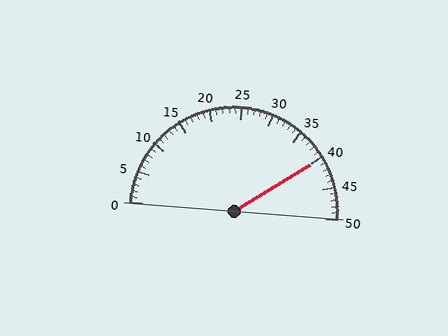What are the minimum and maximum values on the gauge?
The gauge ranges from 0 to 50.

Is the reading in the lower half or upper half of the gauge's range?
The reading is in the upper half of the range (0 to 50).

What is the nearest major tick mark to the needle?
The nearest major tick mark is 40.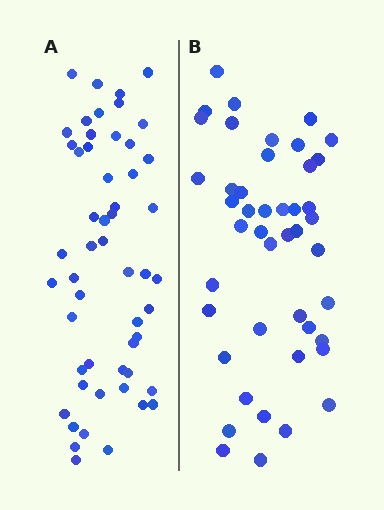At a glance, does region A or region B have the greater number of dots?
Region A (the left region) has more dots.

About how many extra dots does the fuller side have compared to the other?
Region A has roughly 8 or so more dots than region B.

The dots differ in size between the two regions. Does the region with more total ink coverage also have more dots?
No. Region B has more total ink coverage because its dots are larger, but region A actually contains more individual dots. Total area can be misleading — the number of items is what matters here.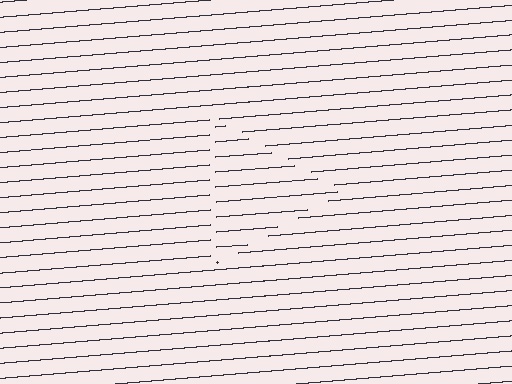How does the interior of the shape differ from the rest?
The interior of the shape contains the same grating, shifted by half a period — the contour is defined by the phase discontinuity where line-ends from the inner and outer gratings abut.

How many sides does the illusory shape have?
3 sides — the line-ends trace a triangle.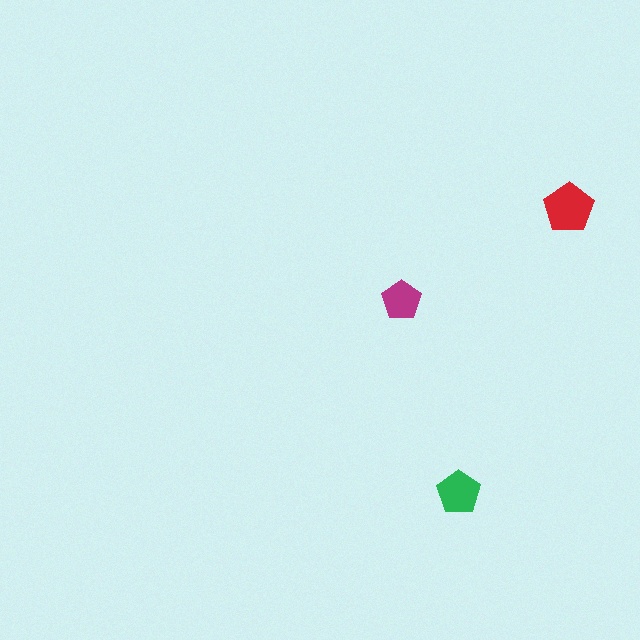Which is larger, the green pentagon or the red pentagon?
The red one.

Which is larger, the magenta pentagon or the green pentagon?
The green one.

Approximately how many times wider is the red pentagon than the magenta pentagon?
About 1.5 times wider.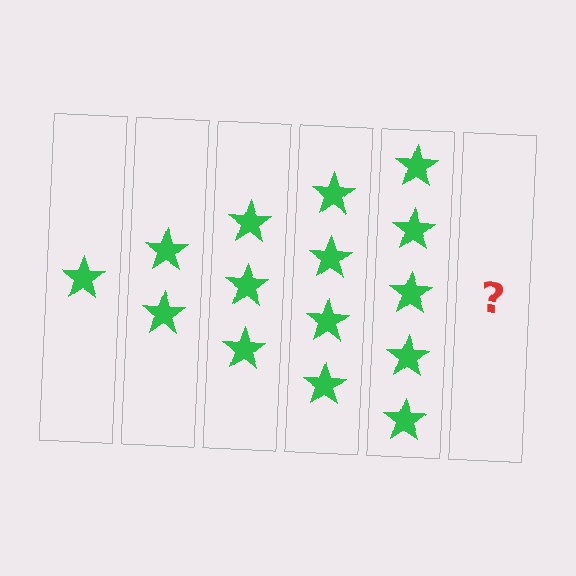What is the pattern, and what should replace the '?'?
The pattern is that each step adds one more star. The '?' should be 6 stars.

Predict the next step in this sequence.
The next step is 6 stars.